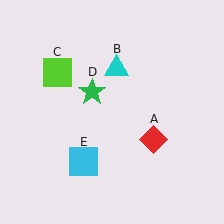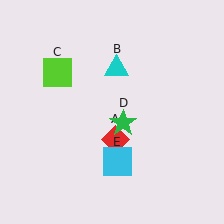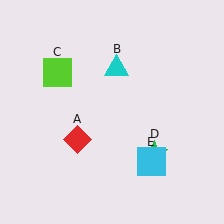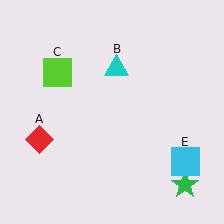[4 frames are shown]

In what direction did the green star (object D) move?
The green star (object D) moved down and to the right.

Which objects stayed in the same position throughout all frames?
Cyan triangle (object B) and lime square (object C) remained stationary.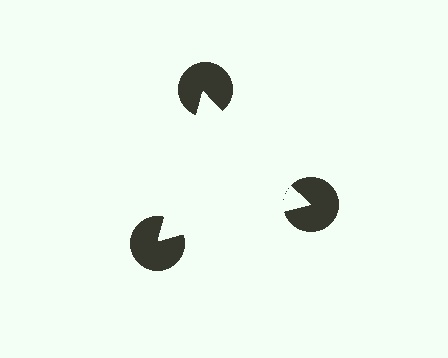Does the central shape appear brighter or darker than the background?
It typically appears slightly brighter than the background, even though no actual brightness change is drawn.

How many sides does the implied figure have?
3 sides.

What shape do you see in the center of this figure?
An illusory triangle — its edges are inferred from the aligned wedge cuts in the pac-man discs, not physically drawn.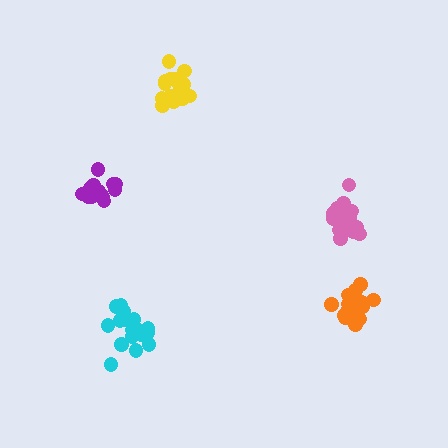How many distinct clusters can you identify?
There are 5 distinct clusters.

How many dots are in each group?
Group 1: 18 dots, Group 2: 21 dots, Group 3: 21 dots, Group 4: 17 dots, Group 5: 16 dots (93 total).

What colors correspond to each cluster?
The clusters are colored: cyan, orange, pink, yellow, purple.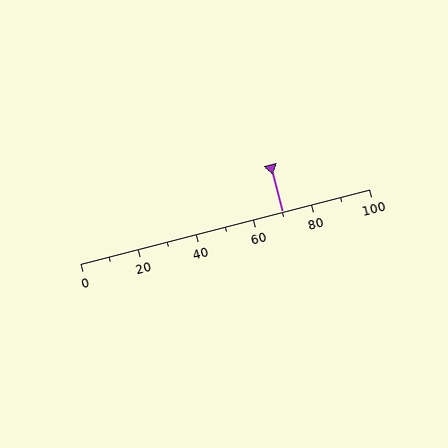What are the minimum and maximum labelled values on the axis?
The axis runs from 0 to 100.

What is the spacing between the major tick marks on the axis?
The major ticks are spaced 20 apart.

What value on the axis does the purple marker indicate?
The marker indicates approximately 70.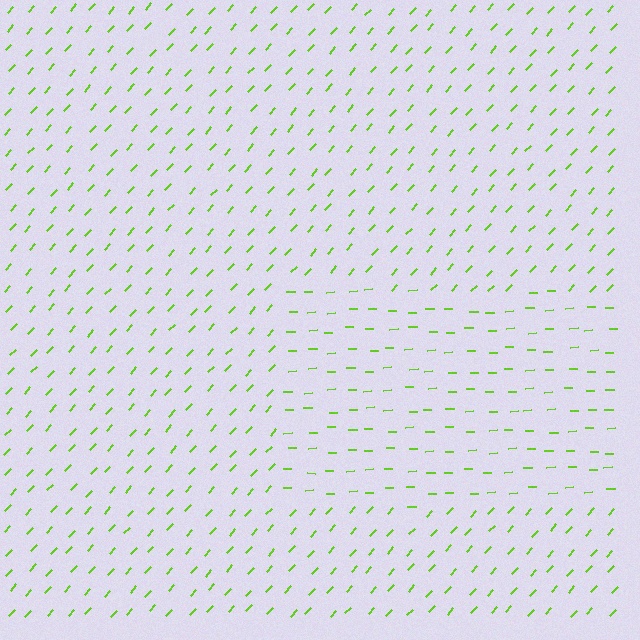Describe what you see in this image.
The image is filled with small lime line segments. A rectangle region in the image has lines oriented differently from the surrounding lines, creating a visible texture boundary.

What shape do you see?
I see a rectangle.